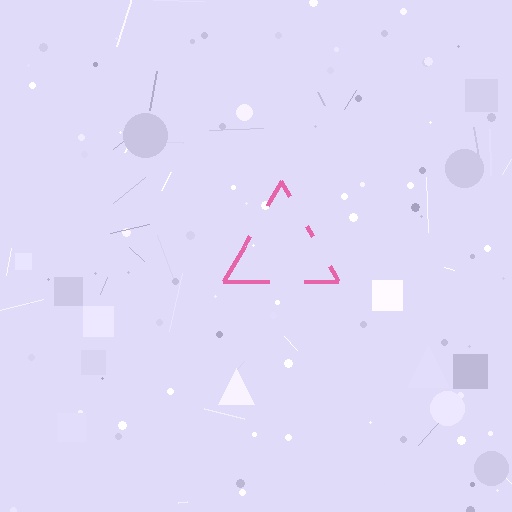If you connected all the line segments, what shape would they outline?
They would outline a triangle.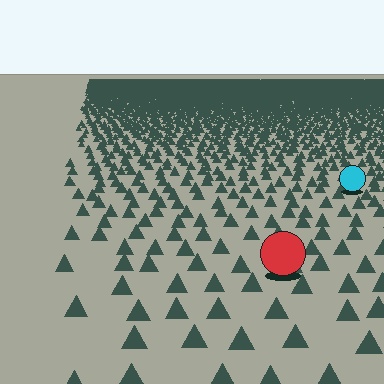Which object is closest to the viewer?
The red circle is closest. The texture marks near it are larger and more spread out.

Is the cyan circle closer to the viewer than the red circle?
No. The red circle is closer — you can tell from the texture gradient: the ground texture is coarser near it.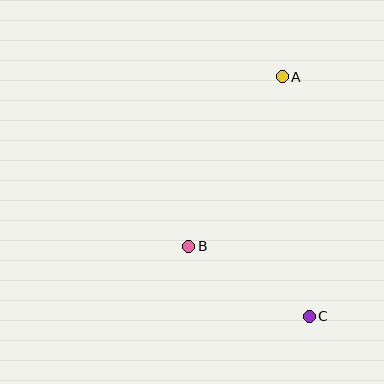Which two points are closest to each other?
Points B and C are closest to each other.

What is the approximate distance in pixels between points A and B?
The distance between A and B is approximately 194 pixels.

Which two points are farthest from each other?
Points A and C are farthest from each other.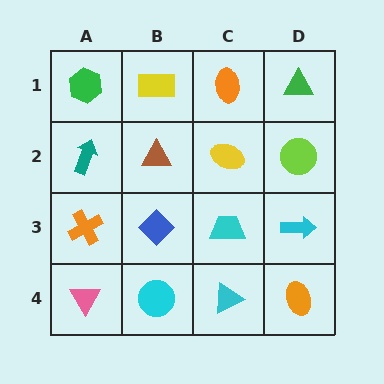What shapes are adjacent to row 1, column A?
A teal arrow (row 2, column A), a yellow rectangle (row 1, column B).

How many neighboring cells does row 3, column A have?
3.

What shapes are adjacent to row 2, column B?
A yellow rectangle (row 1, column B), a blue diamond (row 3, column B), a teal arrow (row 2, column A), a yellow ellipse (row 2, column C).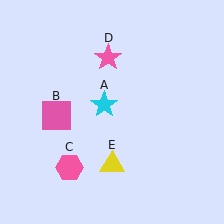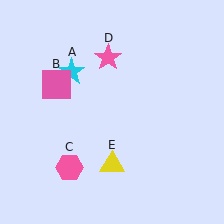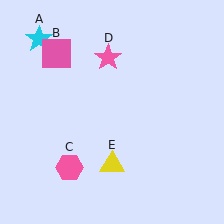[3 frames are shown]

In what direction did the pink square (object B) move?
The pink square (object B) moved up.